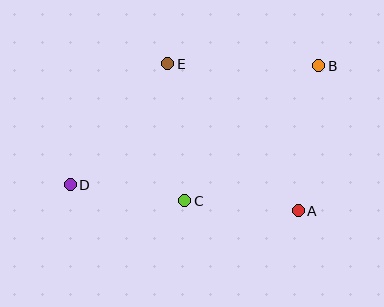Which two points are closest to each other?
Points A and C are closest to each other.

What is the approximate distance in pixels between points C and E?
The distance between C and E is approximately 138 pixels.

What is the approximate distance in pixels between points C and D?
The distance between C and D is approximately 116 pixels.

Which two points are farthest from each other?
Points B and D are farthest from each other.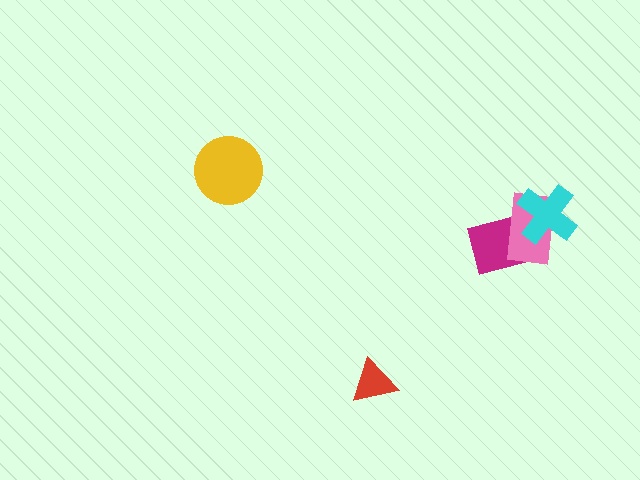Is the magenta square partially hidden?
Yes, it is partially covered by another shape.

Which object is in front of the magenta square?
The pink rectangle is in front of the magenta square.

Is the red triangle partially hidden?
No, no other shape covers it.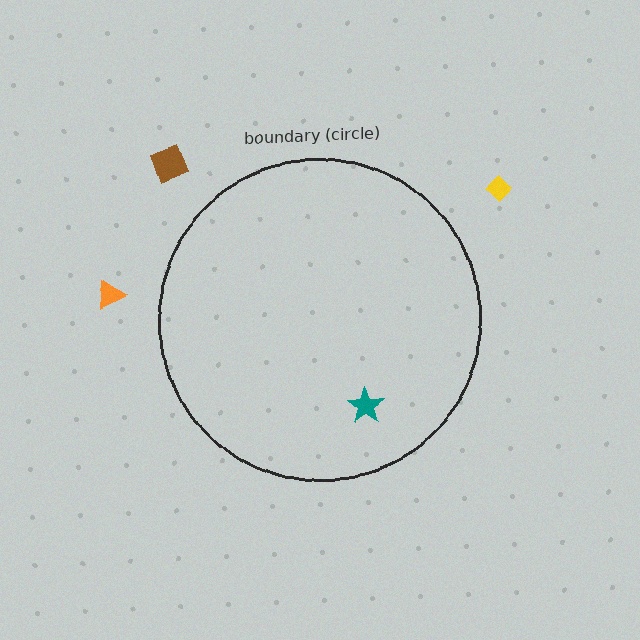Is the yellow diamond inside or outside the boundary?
Outside.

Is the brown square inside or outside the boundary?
Outside.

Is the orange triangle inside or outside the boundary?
Outside.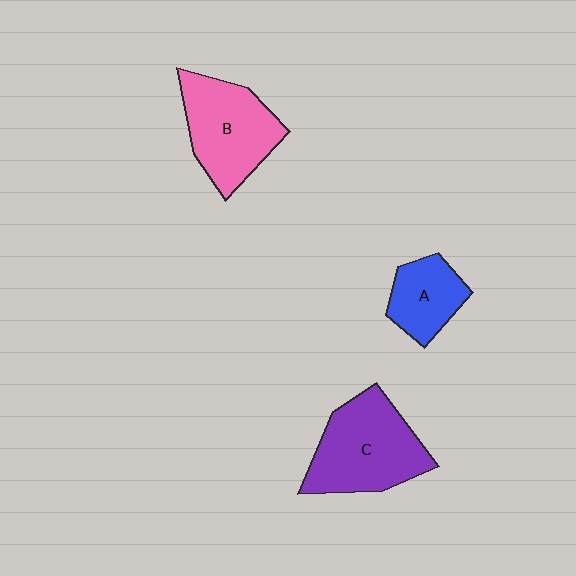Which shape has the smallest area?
Shape A (blue).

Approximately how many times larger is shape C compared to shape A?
Approximately 1.8 times.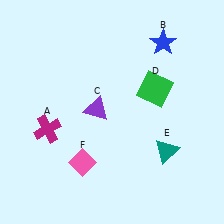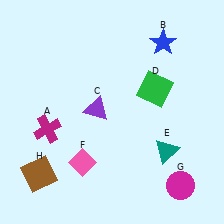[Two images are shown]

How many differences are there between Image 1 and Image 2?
There are 2 differences between the two images.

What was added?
A magenta circle (G), a brown square (H) were added in Image 2.